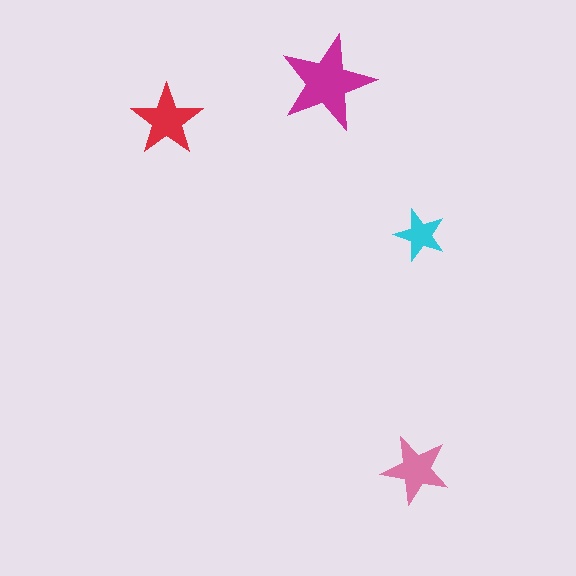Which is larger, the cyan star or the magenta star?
The magenta one.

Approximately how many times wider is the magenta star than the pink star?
About 1.5 times wider.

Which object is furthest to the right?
The cyan star is rightmost.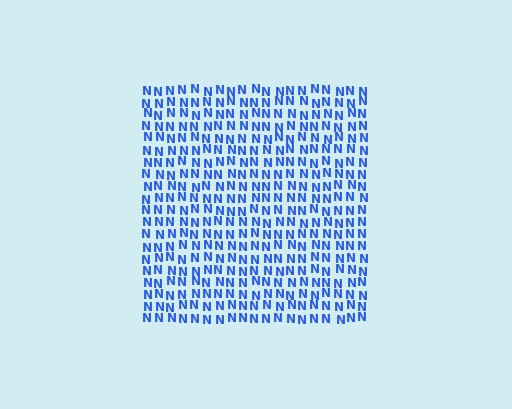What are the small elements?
The small elements are letter N's.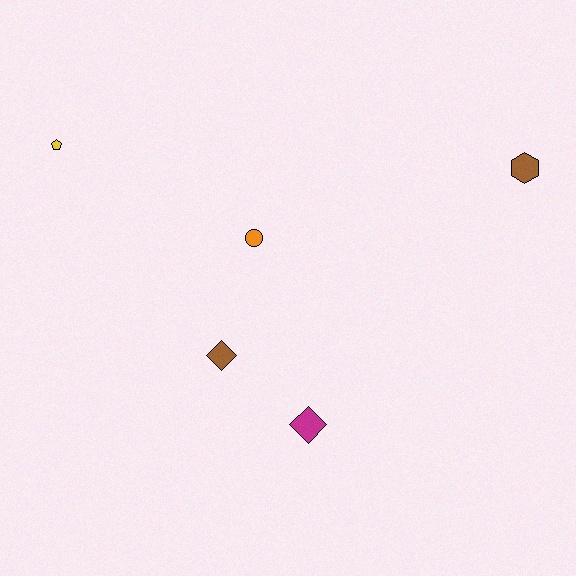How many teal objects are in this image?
There are no teal objects.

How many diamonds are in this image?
There are 2 diamonds.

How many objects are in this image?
There are 5 objects.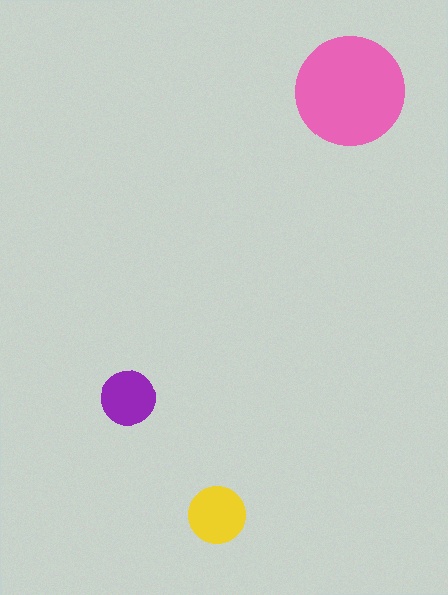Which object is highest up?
The pink circle is topmost.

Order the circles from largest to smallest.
the pink one, the yellow one, the purple one.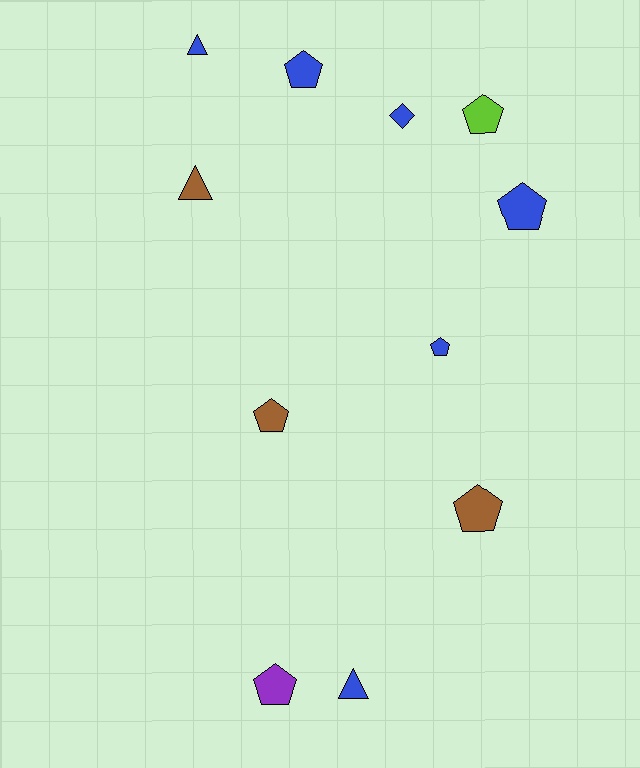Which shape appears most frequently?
Pentagon, with 7 objects.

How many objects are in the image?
There are 11 objects.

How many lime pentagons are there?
There is 1 lime pentagon.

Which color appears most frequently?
Blue, with 6 objects.